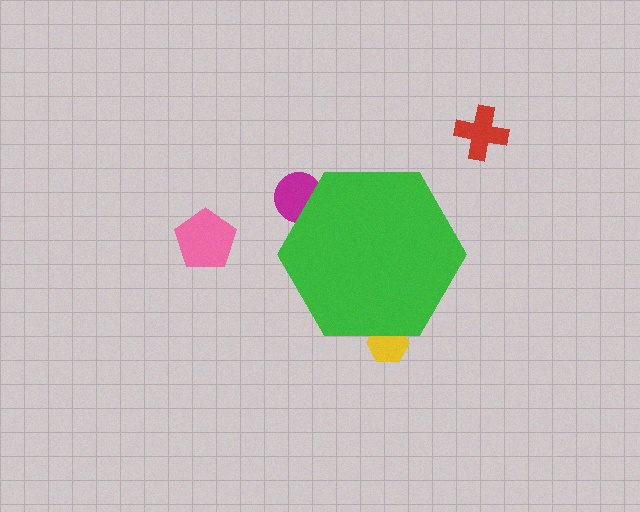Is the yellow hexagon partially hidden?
Yes, the yellow hexagon is partially hidden behind the green hexagon.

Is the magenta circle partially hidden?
Yes, the magenta circle is partially hidden behind the green hexagon.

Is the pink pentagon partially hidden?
No, the pink pentagon is fully visible.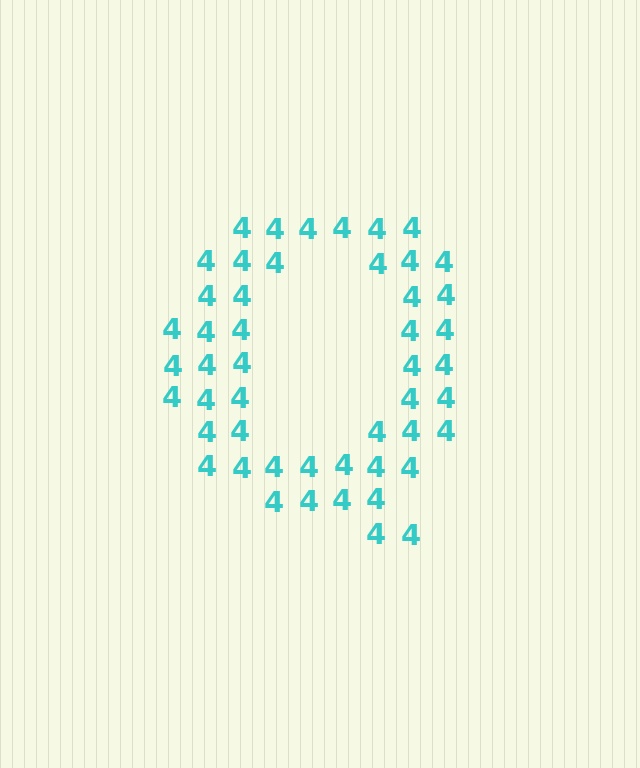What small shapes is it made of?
It is made of small digit 4's.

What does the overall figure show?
The overall figure shows the letter Q.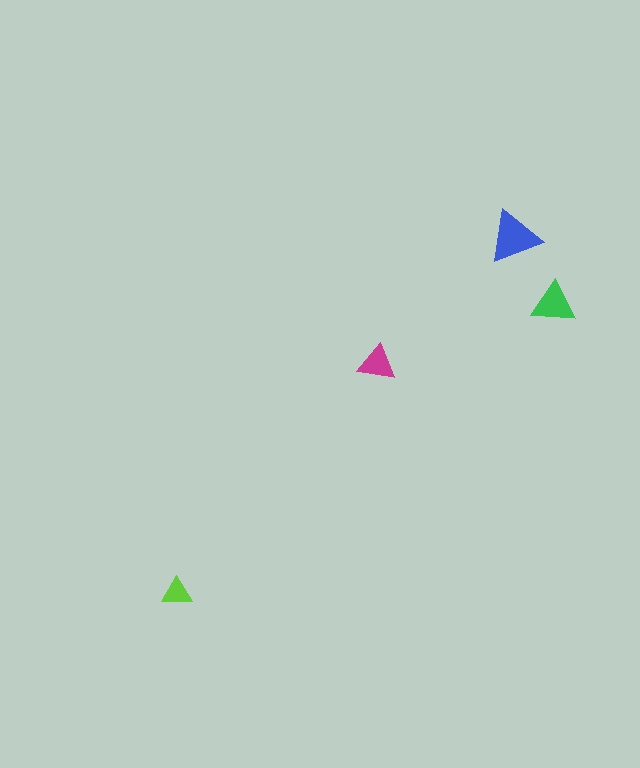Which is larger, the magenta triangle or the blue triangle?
The blue one.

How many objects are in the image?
There are 4 objects in the image.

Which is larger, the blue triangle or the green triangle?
The blue one.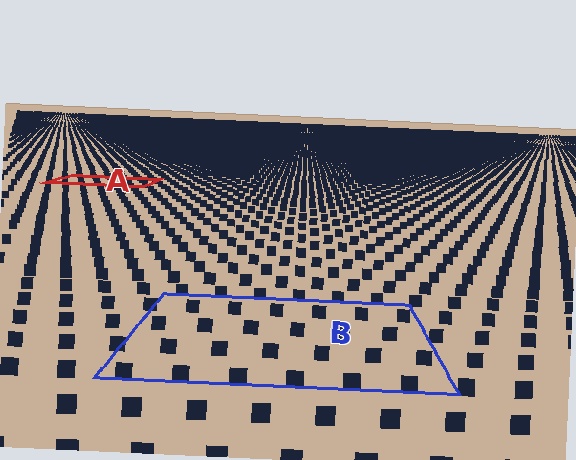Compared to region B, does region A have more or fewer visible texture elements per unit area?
Region A has more texture elements per unit area — they are packed more densely because it is farther away.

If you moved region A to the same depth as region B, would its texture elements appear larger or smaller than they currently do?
They would appear larger. At a closer depth, the same texture elements are projected at a bigger on-screen size.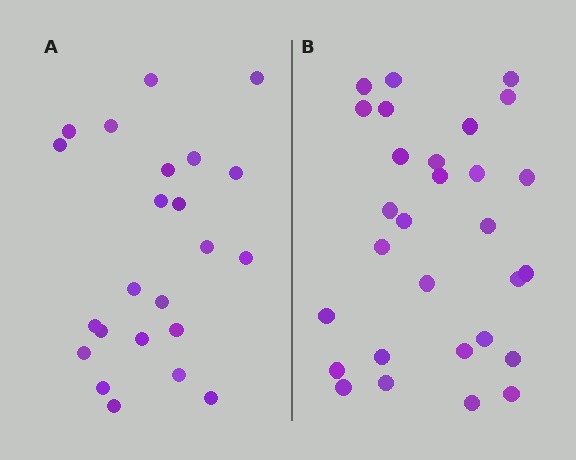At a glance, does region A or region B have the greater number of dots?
Region B (the right region) has more dots.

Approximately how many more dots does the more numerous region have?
Region B has about 6 more dots than region A.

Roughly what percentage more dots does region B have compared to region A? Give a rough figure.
About 25% more.